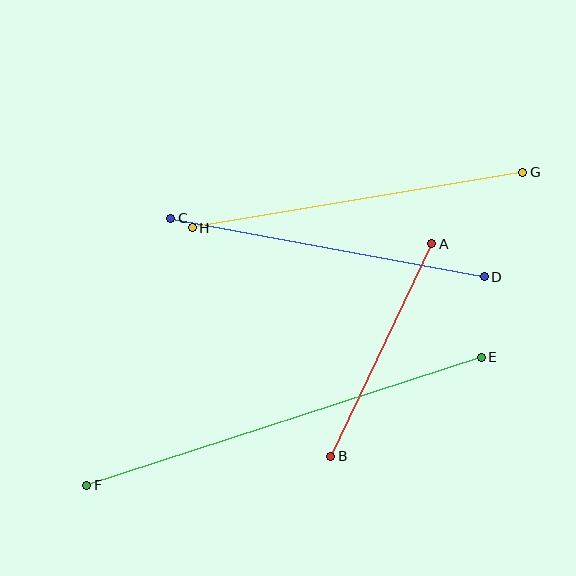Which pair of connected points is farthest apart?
Points E and F are farthest apart.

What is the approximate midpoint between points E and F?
The midpoint is at approximately (284, 421) pixels.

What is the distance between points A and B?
The distance is approximately 236 pixels.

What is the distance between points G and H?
The distance is approximately 335 pixels.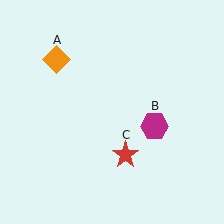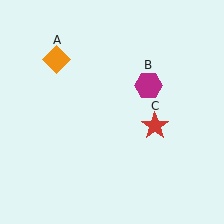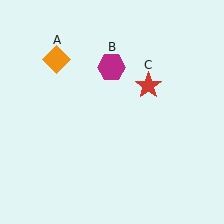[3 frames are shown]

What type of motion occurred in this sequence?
The magenta hexagon (object B), red star (object C) rotated counterclockwise around the center of the scene.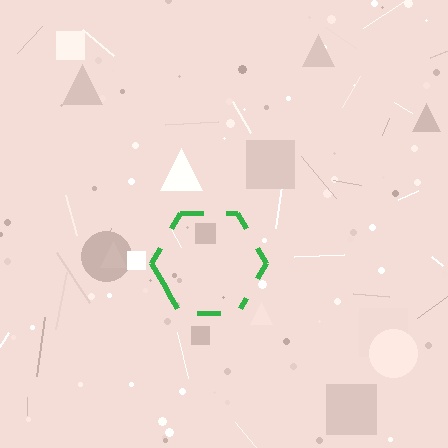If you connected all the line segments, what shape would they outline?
They would outline a hexagon.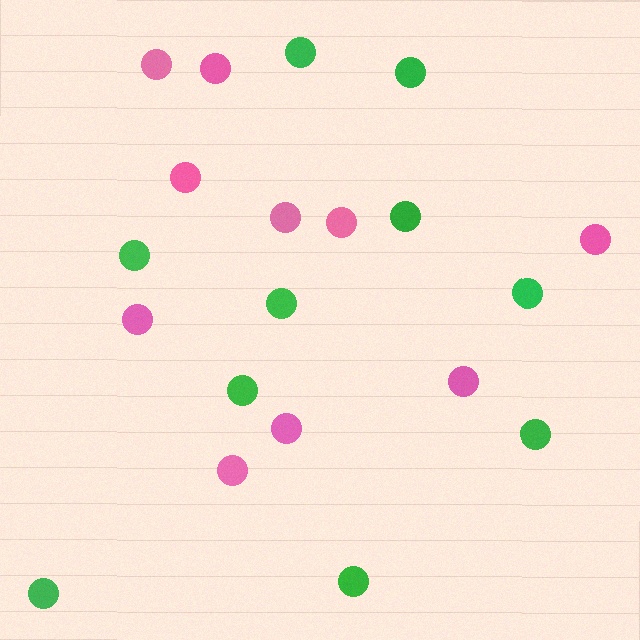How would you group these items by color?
There are 2 groups: one group of green circles (10) and one group of pink circles (10).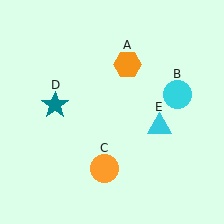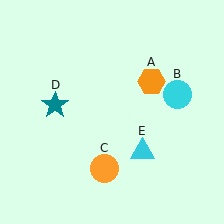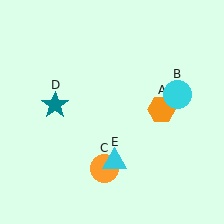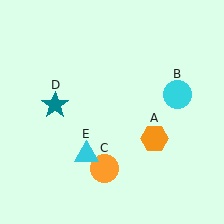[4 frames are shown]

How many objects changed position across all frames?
2 objects changed position: orange hexagon (object A), cyan triangle (object E).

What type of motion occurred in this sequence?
The orange hexagon (object A), cyan triangle (object E) rotated clockwise around the center of the scene.